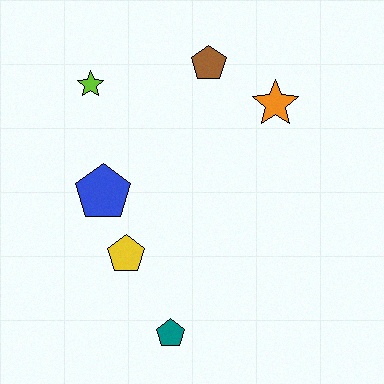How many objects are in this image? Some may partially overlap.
There are 6 objects.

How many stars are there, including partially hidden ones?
There are 2 stars.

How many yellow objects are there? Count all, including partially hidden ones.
There is 1 yellow object.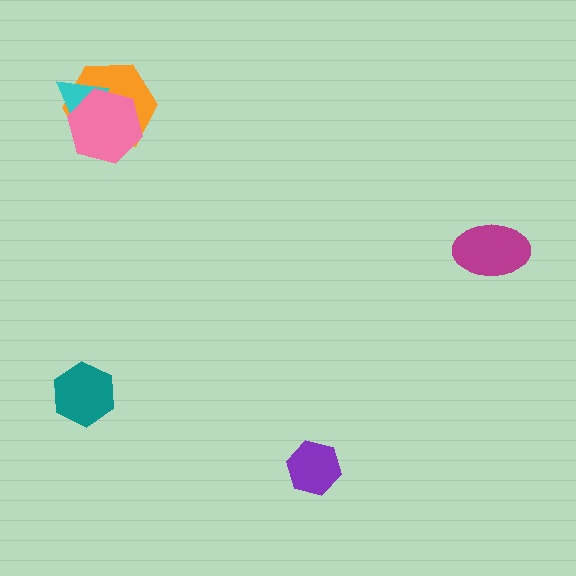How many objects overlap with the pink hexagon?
2 objects overlap with the pink hexagon.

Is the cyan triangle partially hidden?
Yes, it is partially covered by another shape.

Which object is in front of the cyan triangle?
The pink hexagon is in front of the cyan triangle.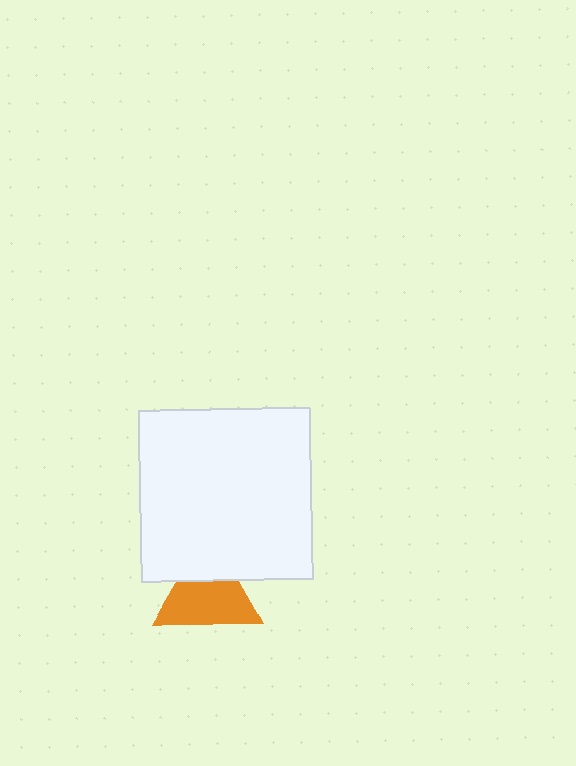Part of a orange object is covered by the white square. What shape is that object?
It is a triangle.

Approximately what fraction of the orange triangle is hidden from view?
Roughly 30% of the orange triangle is hidden behind the white square.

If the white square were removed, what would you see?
You would see the complete orange triangle.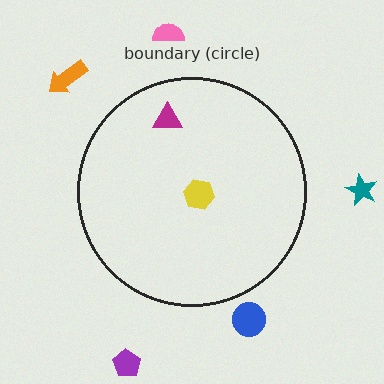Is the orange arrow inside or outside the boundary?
Outside.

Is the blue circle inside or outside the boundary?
Outside.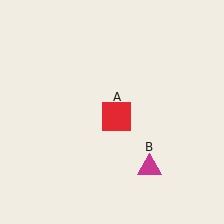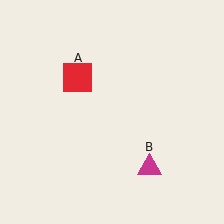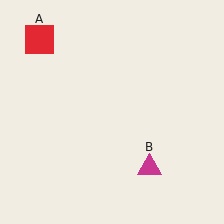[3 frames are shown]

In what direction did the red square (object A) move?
The red square (object A) moved up and to the left.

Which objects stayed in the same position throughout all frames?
Magenta triangle (object B) remained stationary.